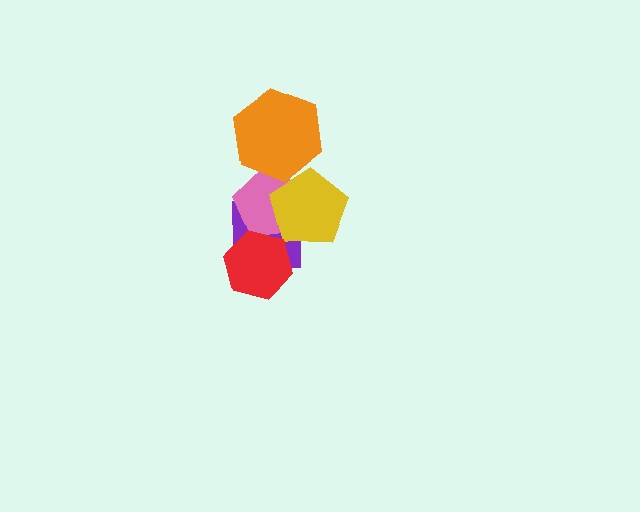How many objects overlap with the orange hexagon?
2 objects overlap with the orange hexagon.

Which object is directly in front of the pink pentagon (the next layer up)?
The yellow pentagon is directly in front of the pink pentagon.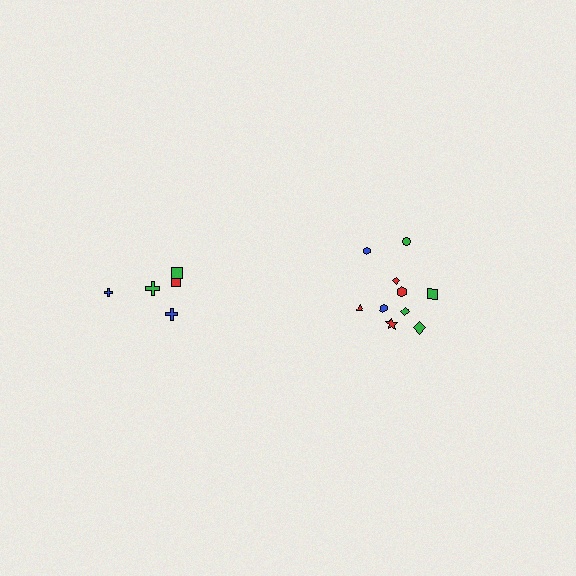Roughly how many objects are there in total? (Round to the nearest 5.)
Roughly 15 objects in total.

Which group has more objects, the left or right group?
The right group.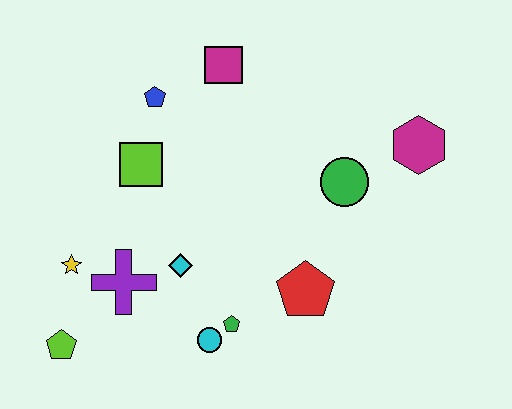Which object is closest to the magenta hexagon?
The green circle is closest to the magenta hexagon.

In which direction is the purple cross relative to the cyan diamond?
The purple cross is to the left of the cyan diamond.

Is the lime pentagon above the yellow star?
No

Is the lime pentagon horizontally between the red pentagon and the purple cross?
No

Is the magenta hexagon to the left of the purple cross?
No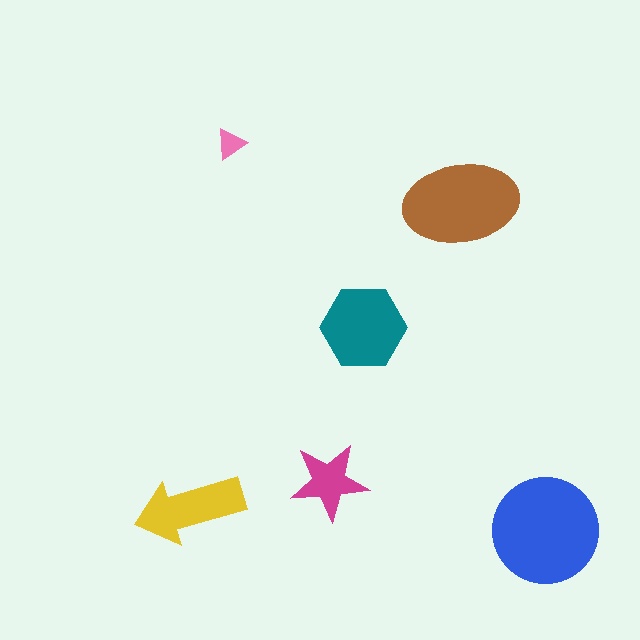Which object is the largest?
The blue circle.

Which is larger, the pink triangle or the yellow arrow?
The yellow arrow.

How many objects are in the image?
There are 6 objects in the image.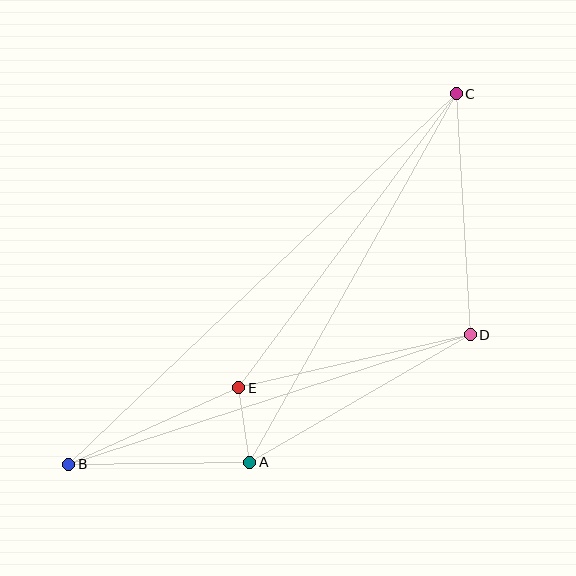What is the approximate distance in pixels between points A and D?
The distance between A and D is approximately 255 pixels.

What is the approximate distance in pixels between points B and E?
The distance between B and E is approximately 186 pixels.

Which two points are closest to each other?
Points A and E are closest to each other.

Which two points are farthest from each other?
Points B and C are farthest from each other.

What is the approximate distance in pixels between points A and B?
The distance between A and B is approximately 181 pixels.